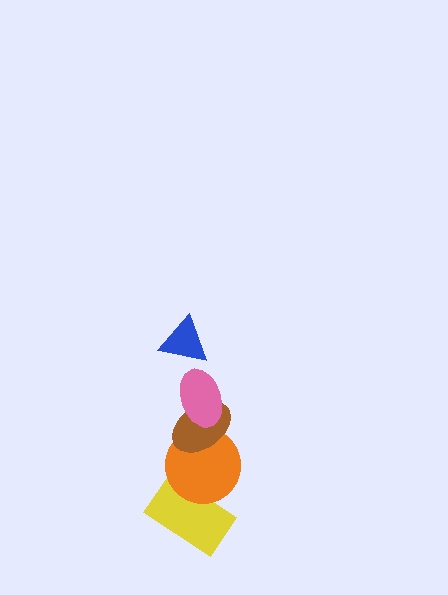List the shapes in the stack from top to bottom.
From top to bottom: the blue triangle, the pink ellipse, the brown ellipse, the orange circle, the yellow rectangle.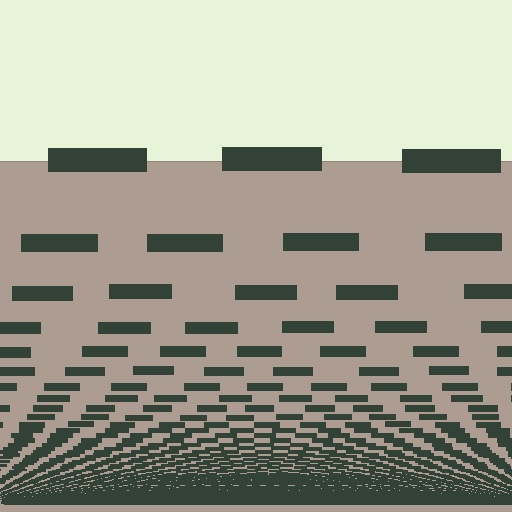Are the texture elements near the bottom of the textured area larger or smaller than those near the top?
Smaller. The gradient is inverted — elements near the bottom are smaller and denser.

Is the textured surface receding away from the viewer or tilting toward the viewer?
The surface appears to tilt toward the viewer. Texture elements get larger and sparser toward the top.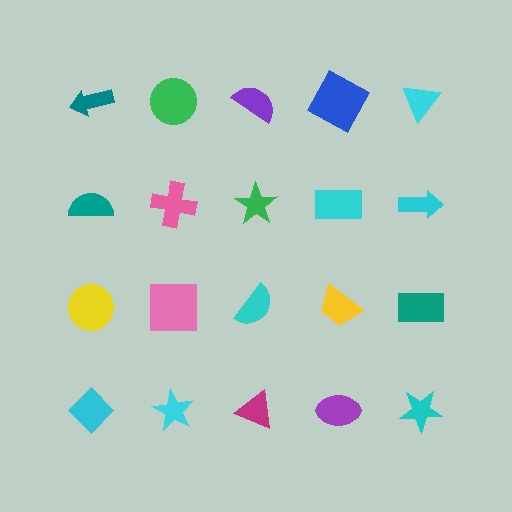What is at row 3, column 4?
A yellow trapezoid.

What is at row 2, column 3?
A green star.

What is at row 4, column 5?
A cyan star.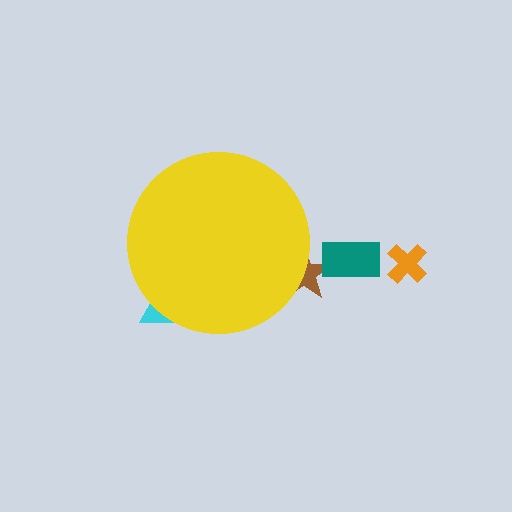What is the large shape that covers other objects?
A yellow circle.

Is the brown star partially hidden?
Yes, the brown star is partially hidden behind the yellow circle.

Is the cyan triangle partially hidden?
Yes, the cyan triangle is partially hidden behind the yellow circle.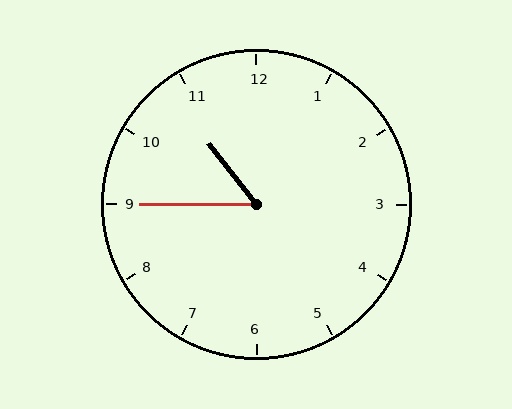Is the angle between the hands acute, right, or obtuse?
It is acute.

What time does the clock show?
10:45.